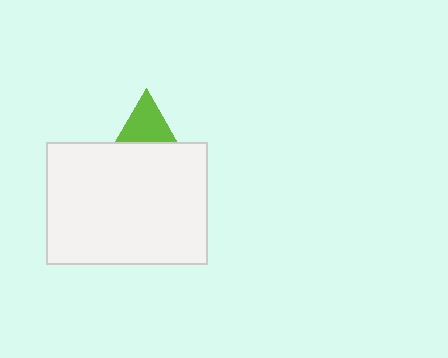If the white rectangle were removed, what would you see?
You would see the complete lime triangle.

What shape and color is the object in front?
The object in front is a white rectangle.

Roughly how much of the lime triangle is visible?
About half of it is visible (roughly 45%).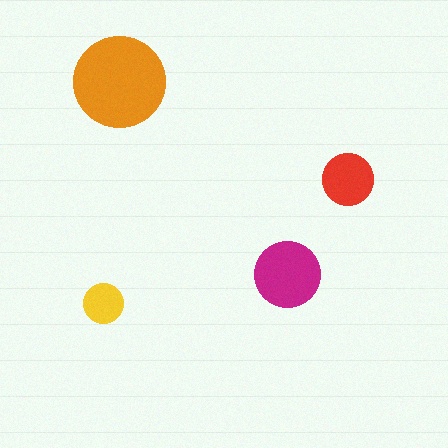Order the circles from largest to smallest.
the orange one, the magenta one, the red one, the yellow one.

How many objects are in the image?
There are 4 objects in the image.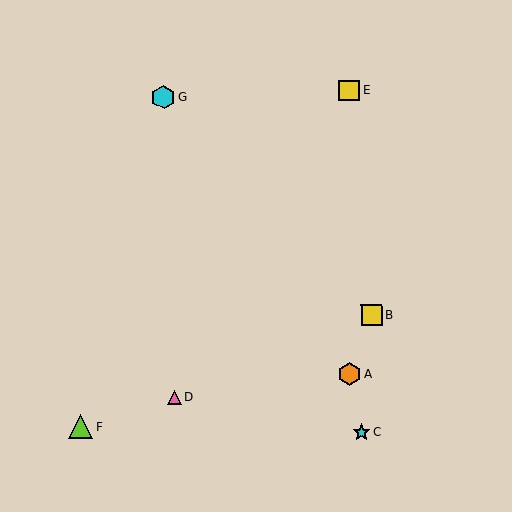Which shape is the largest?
The lime triangle (labeled F) is the largest.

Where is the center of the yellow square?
The center of the yellow square is at (371, 315).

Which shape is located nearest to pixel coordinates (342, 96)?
The yellow square (labeled E) at (350, 91) is nearest to that location.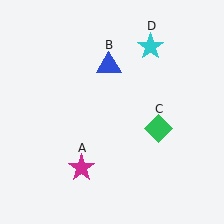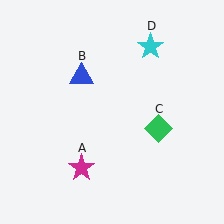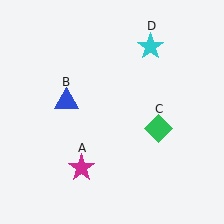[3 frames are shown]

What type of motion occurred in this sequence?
The blue triangle (object B) rotated counterclockwise around the center of the scene.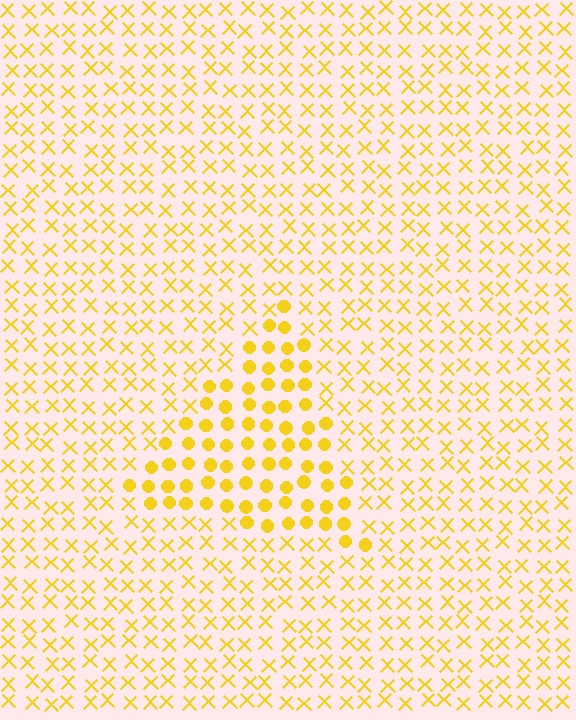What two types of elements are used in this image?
The image uses circles inside the triangle region and X marks outside it.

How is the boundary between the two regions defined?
The boundary is defined by a change in element shape: circles inside vs. X marks outside. All elements share the same color and spacing.